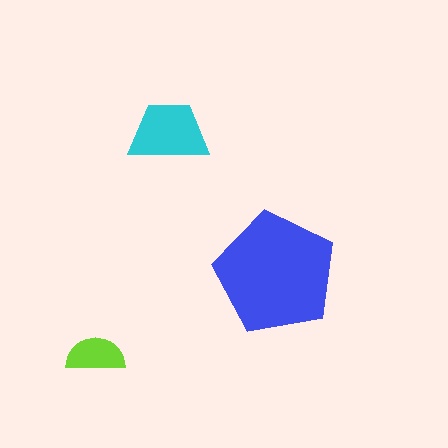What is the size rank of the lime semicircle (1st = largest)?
3rd.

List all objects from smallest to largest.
The lime semicircle, the cyan trapezoid, the blue pentagon.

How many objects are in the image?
There are 3 objects in the image.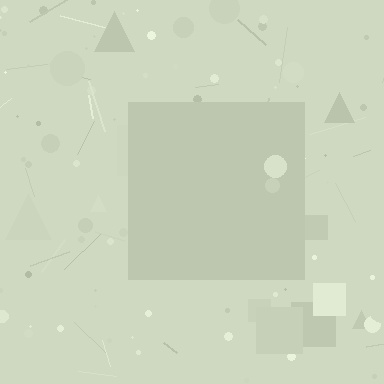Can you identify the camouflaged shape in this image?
The camouflaged shape is a square.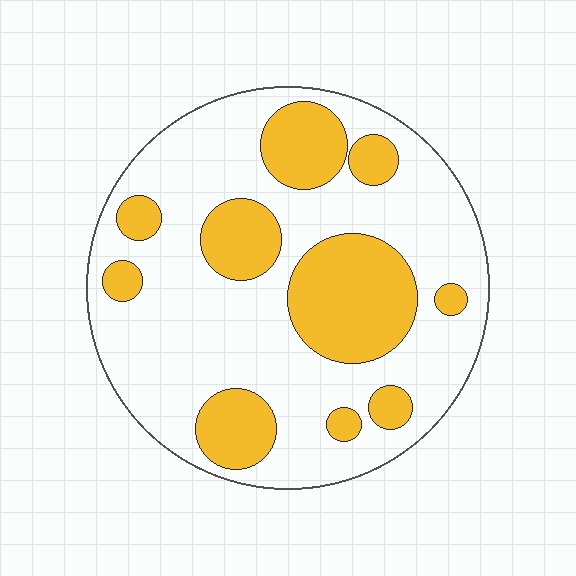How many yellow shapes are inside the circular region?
10.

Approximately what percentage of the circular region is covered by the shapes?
Approximately 30%.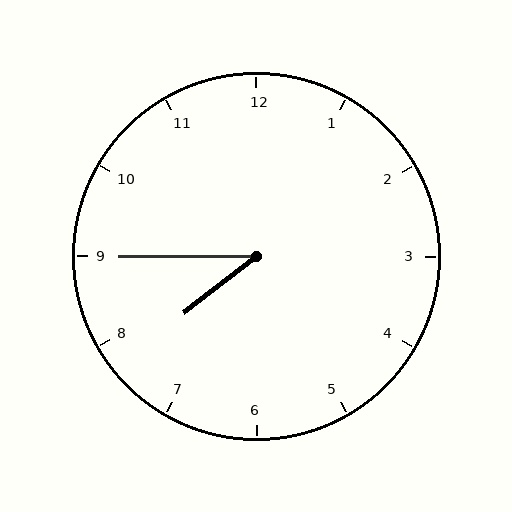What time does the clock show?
7:45.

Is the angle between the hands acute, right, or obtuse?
It is acute.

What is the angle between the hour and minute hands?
Approximately 38 degrees.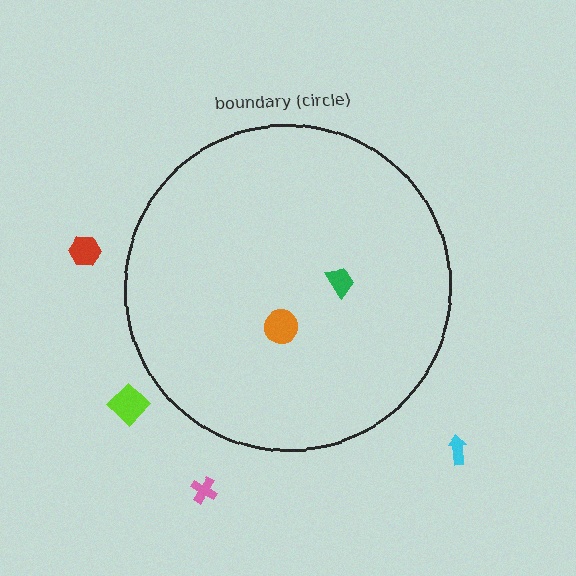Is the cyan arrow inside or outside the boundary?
Outside.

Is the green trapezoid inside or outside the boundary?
Inside.